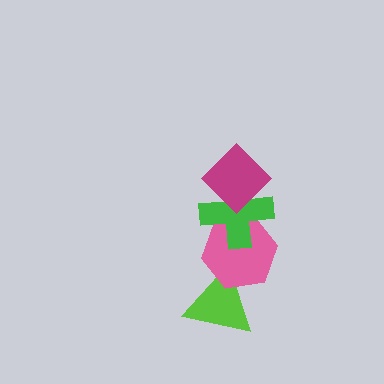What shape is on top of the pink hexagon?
The green cross is on top of the pink hexagon.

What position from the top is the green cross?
The green cross is 2nd from the top.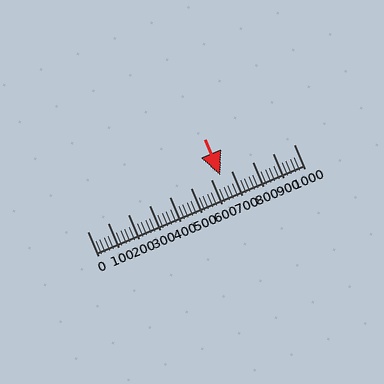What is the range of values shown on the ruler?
The ruler shows values from 0 to 1000.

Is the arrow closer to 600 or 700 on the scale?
The arrow is closer to 600.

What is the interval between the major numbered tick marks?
The major tick marks are spaced 100 units apart.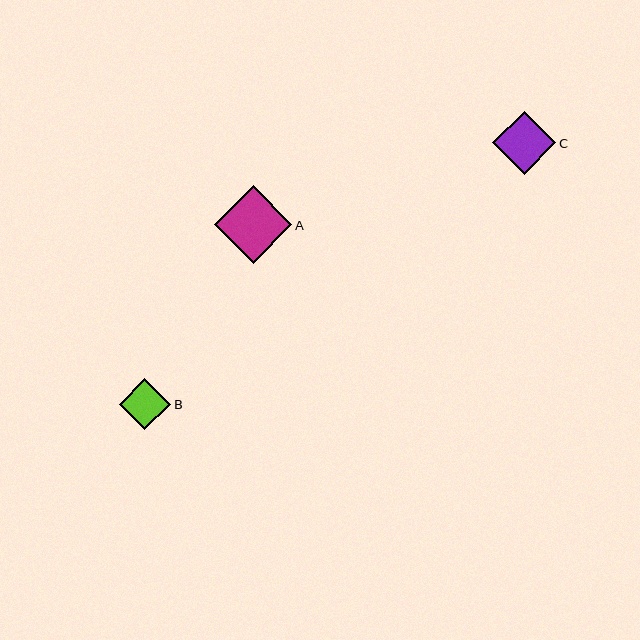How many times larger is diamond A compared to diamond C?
Diamond A is approximately 1.2 times the size of diamond C.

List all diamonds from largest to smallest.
From largest to smallest: A, C, B.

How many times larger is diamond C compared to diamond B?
Diamond C is approximately 1.2 times the size of diamond B.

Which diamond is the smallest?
Diamond B is the smallest with a size of approximately 52 pixels.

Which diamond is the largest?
Diamond A is the largest with a size of approximately 77 pixels.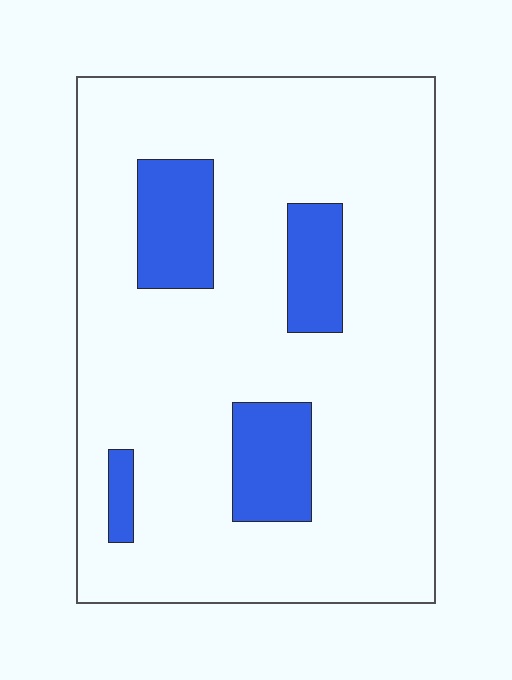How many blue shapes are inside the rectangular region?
4.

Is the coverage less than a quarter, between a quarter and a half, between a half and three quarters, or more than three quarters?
Less than a quarter.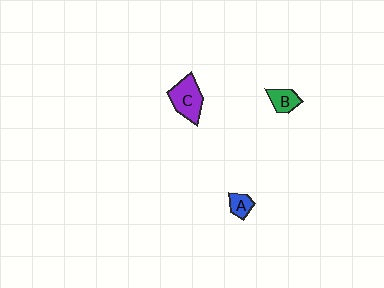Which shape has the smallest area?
Shape A (blue).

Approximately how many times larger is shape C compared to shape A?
Approximately 2.3 times.